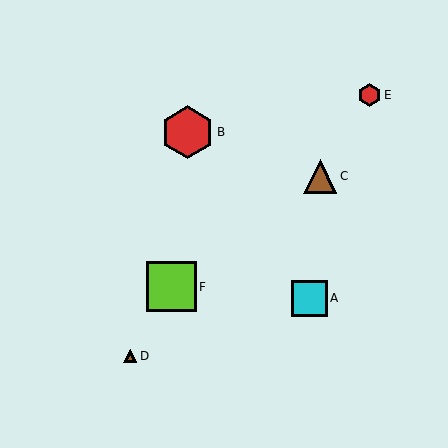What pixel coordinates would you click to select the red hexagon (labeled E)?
Click at (370, 95) to select the red hexagon E.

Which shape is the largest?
The red hexagon (labeled B) is the largest.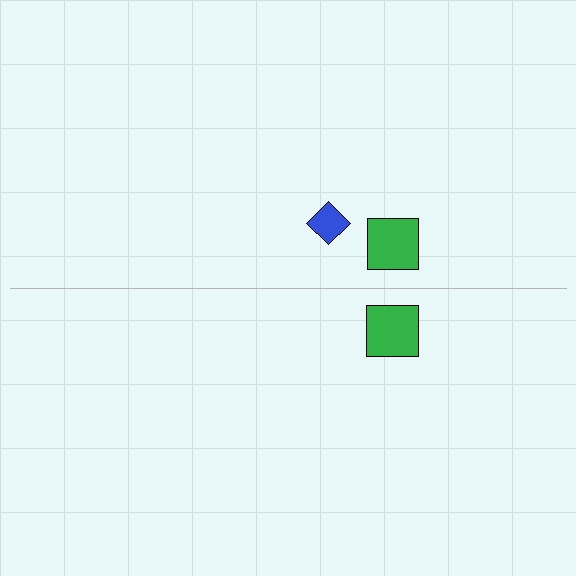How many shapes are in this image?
There are 3 shapes in this image.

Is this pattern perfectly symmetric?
No, the pattern is not perfectly symmetric. A blue diamond is missing from the bottom side.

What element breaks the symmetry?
A blue diamond is missing from the bottom side.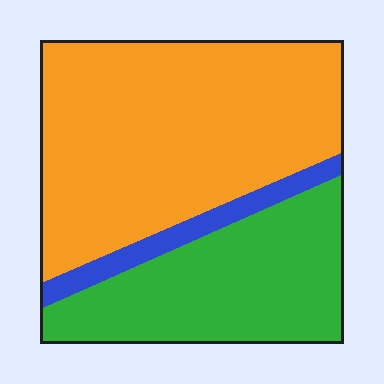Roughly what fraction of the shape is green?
Green takes up about one third (1/3) of the shape.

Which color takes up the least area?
Blue, at roughly 10%.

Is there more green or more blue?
Green.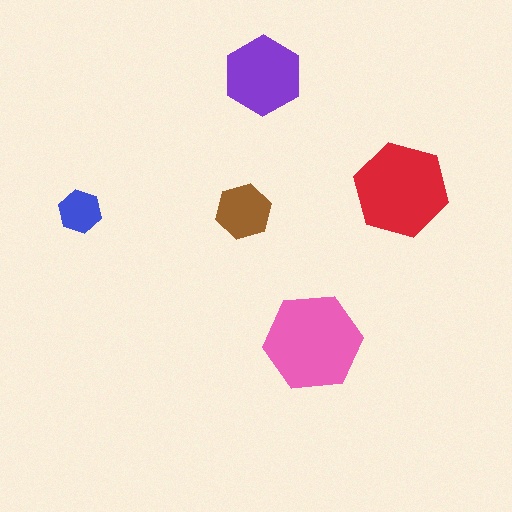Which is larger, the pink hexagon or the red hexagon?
The pink one.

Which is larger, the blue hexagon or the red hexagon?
The red one.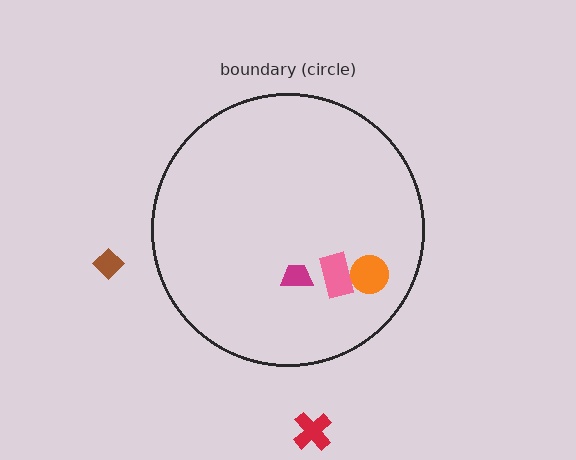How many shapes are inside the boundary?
3 inside, 2 outside.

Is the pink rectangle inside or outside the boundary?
Inside.